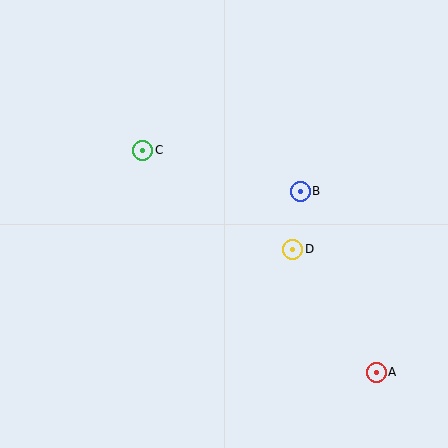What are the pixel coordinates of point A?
Point A is at (376, 372).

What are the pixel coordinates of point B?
Point B is at (300, 191).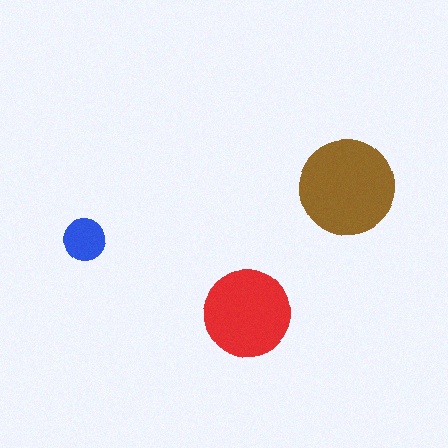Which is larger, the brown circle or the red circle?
The brown one.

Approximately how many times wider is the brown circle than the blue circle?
About 2.5 times wider.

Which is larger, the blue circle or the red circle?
The red one.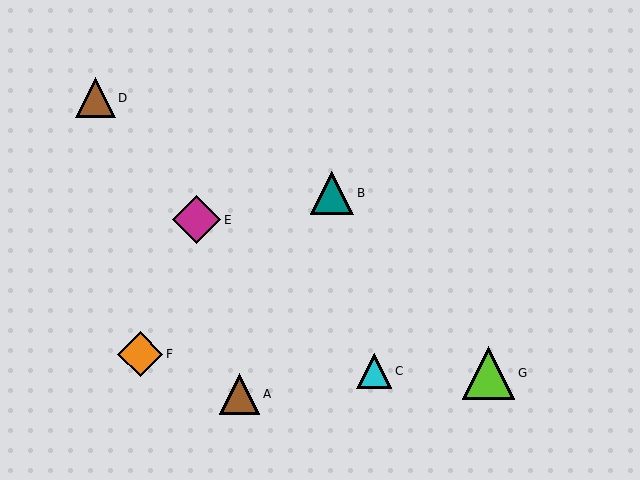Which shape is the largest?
The lime triangle (labeled G) is the largest.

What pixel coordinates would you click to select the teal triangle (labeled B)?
Click at (332, 193) to select the teal triangle B.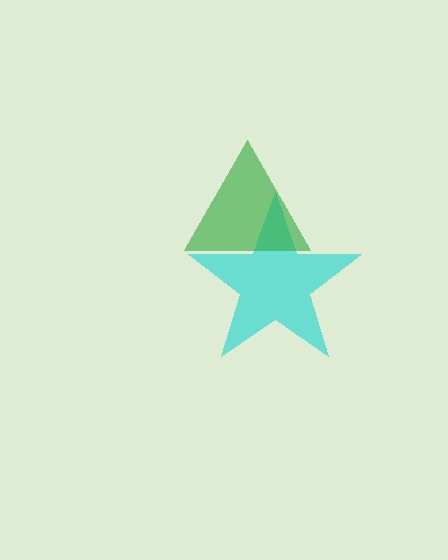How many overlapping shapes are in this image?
There are 2 overlapping shapes in the image.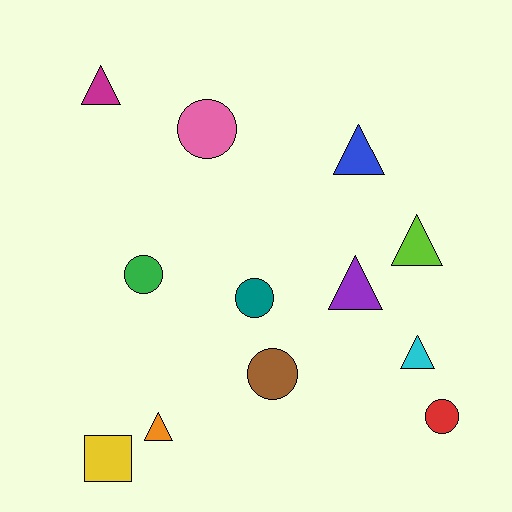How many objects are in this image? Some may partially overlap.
There are 12 objects.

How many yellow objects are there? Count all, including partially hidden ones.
There is 1 yellow object.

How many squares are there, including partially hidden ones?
There is 1 square.